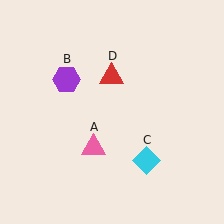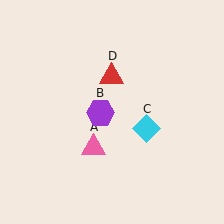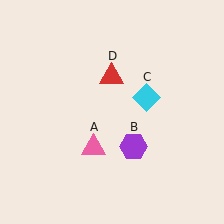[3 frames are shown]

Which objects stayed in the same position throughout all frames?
Pink triangle (object A) and red triangle (object D) remained stationary.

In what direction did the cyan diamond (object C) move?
The cyan diamond (object C) moved up.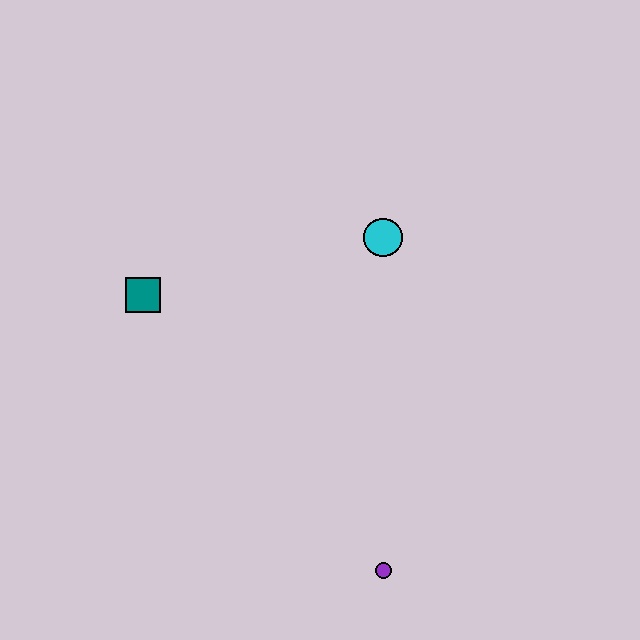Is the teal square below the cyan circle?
Yes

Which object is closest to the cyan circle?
The teal square is closest to the cyan circle.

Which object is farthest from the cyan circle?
The purple circle is farthest from the cyan circle.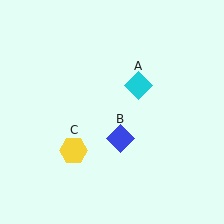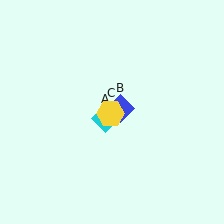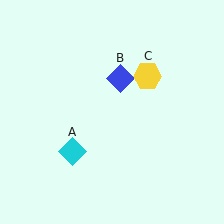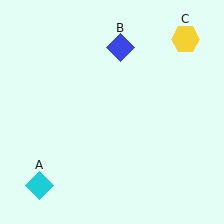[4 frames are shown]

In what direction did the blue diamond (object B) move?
The blue diamond (object B) moved up.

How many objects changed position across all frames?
3 objects changed position: cyan diamond (object A), blue diamond (object B), yellow hexagon (object C).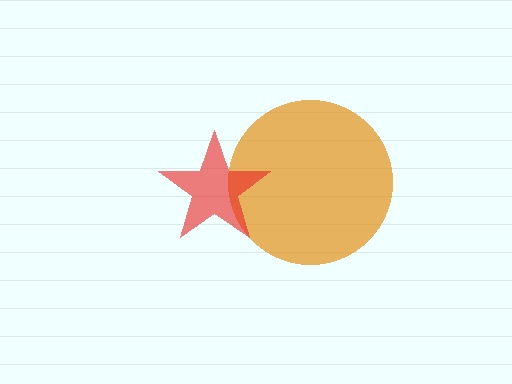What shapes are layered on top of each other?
The layered shapes are: an orange circle, a red star.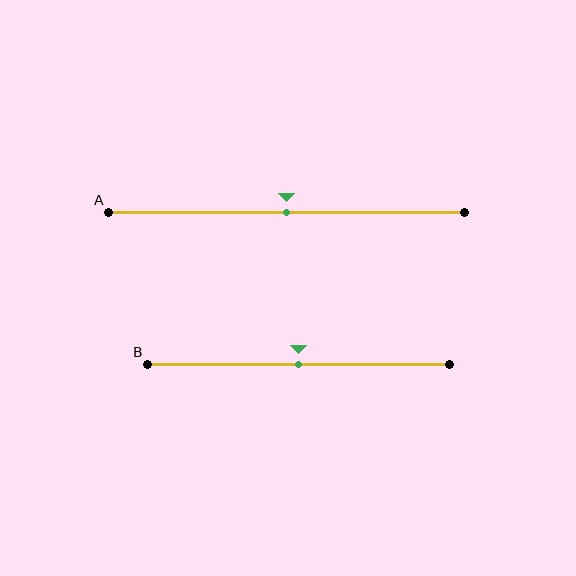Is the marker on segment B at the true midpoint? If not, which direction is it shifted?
Yes, the marker on segment B is at the true midpoint.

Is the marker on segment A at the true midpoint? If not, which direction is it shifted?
Yes, the marker on segment A is at the true midpoint.